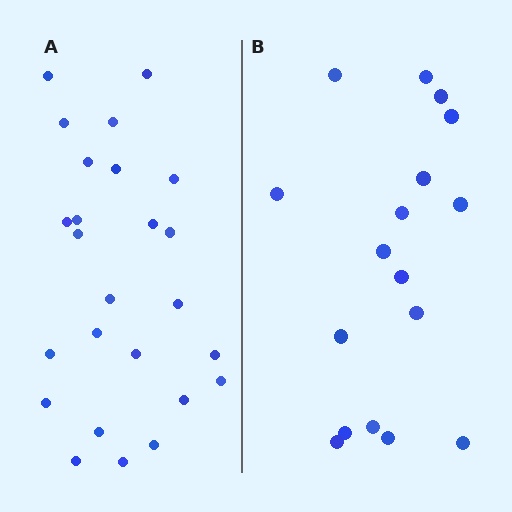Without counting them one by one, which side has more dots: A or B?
Region A (the left region) has more dots.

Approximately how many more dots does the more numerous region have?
Region A has roughly 8 or so more dots than region B.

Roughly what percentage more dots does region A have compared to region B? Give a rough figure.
About 45% more.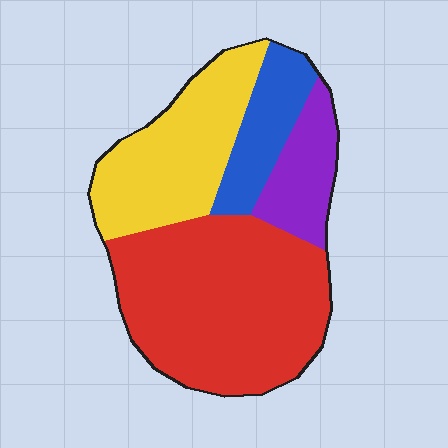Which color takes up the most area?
Red, at roughly 50%.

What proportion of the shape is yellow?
Yellow takes up about one quarter (1/4) of the shape.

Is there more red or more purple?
Red.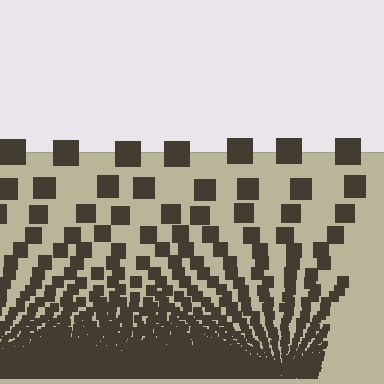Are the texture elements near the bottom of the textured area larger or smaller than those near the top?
Smaller. The gradient is inverted — elements near the bottom are smaller and denser.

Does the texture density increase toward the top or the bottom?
Density increases toward the bottom.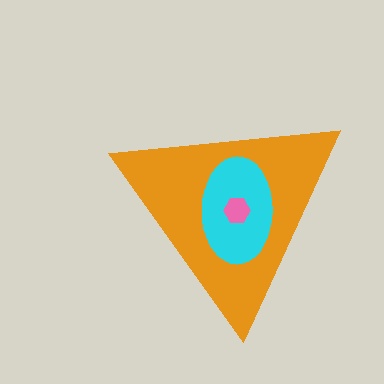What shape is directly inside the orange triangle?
The cyan ellipse.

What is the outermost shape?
The orange triangle.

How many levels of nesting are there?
3.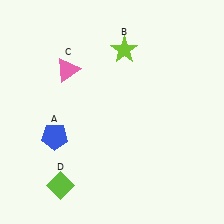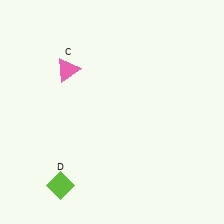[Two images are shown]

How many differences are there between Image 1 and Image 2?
There are 2 differences between the two images.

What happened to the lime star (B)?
The lime star (B) was removed in Image 2. It was in the top-right area of Image 1.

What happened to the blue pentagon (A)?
The blue pentagon (A) was removed in Image 2. It was in the bottom-left area of Image 1.